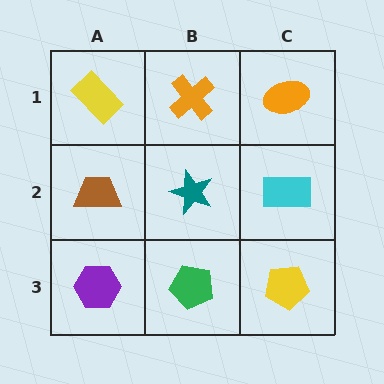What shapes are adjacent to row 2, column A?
A yellow rectangle (row 1, column A), a purple hexagon (row 3, column A), a teal star (row 2, column B).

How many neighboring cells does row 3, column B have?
3.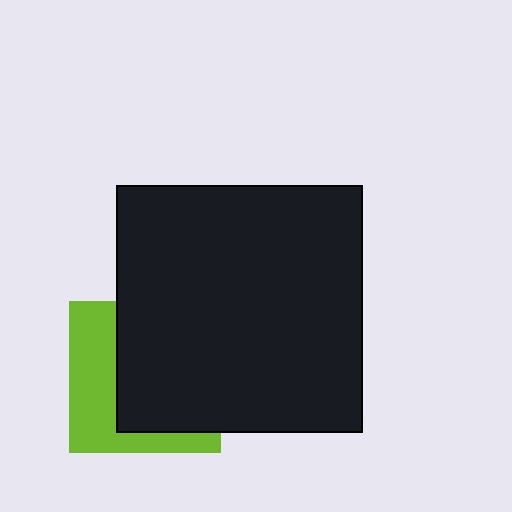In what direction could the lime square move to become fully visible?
The lime square could move left. That would shift it out from behind the black square entirely.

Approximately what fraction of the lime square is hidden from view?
Roughly 61% of the lime square is hidden behind the black square.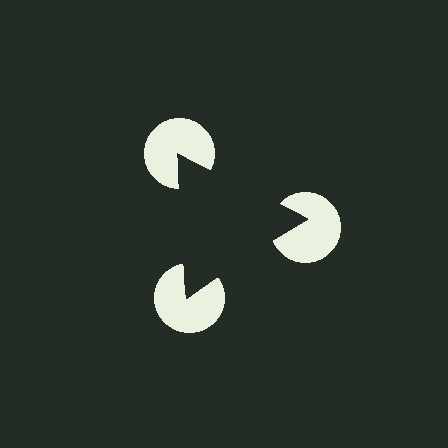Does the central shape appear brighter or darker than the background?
It typically appears slightly darker than the background, even though no actual brightness change is drawn.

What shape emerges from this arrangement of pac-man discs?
An illusory triangle — its edges are inferred from the aligned wedge cuts in the pac-man discs, not physically drawn.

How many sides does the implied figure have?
3 sides.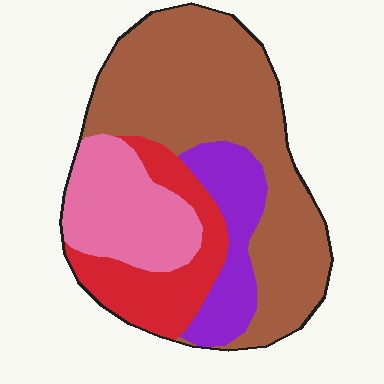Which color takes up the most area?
Brown, at roughly 50%.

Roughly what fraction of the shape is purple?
Purple takes up less than a sixth of the shape.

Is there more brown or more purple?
Brown.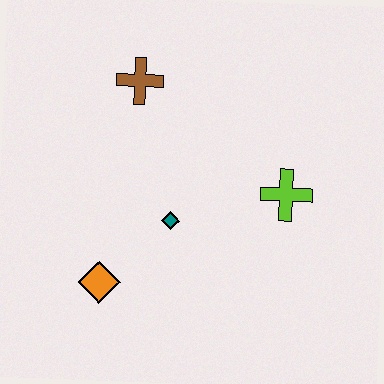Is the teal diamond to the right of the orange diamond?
Yes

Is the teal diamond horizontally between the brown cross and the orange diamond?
No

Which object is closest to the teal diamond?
The orange diamond is closest to the teal diamond.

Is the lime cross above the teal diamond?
Yes